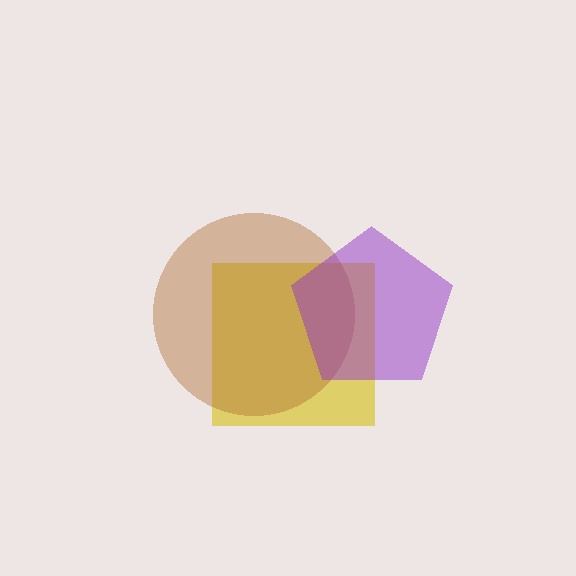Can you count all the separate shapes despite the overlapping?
Yes, there are 3 separate shapes.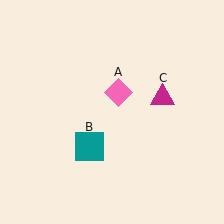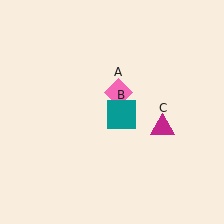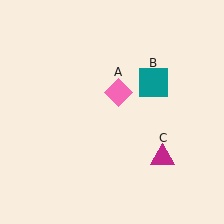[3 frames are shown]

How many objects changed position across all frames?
2 objects changed position: teal square (object B), magenta triangle (object C).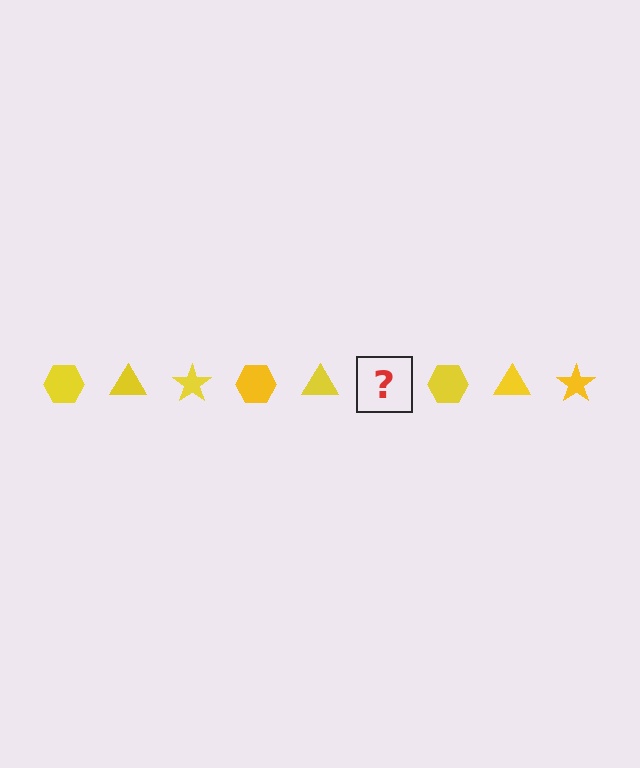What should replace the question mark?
The question mark should be replaced with a yellow star.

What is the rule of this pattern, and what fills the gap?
The rule is that the pattern cycles through hexagon, triangle, star shapes in yellow. The gap should be filled with a yellow star.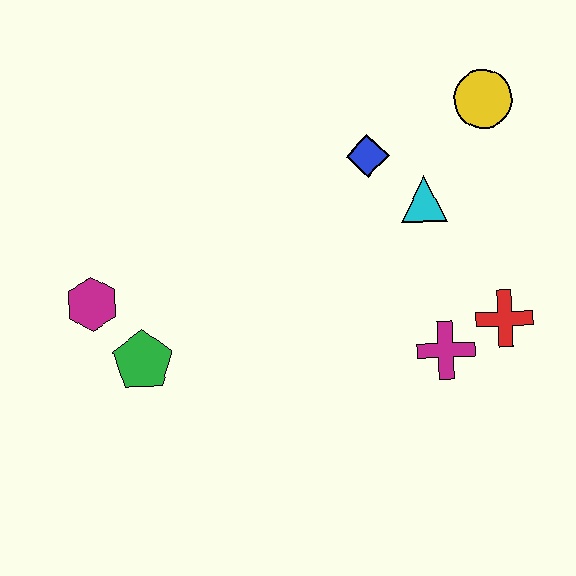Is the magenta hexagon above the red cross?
Yes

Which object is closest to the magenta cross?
The red cross is closest to the magenta cross.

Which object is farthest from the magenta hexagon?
The yellow circle is farthest from the magenta hexagon.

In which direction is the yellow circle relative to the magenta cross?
The yellow circle is above the magenta cross.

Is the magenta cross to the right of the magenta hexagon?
Yes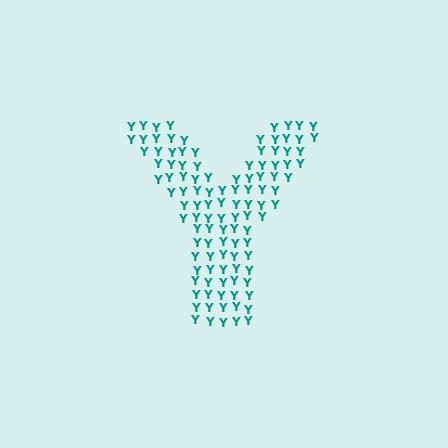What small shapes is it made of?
It is made of small letter Y's.